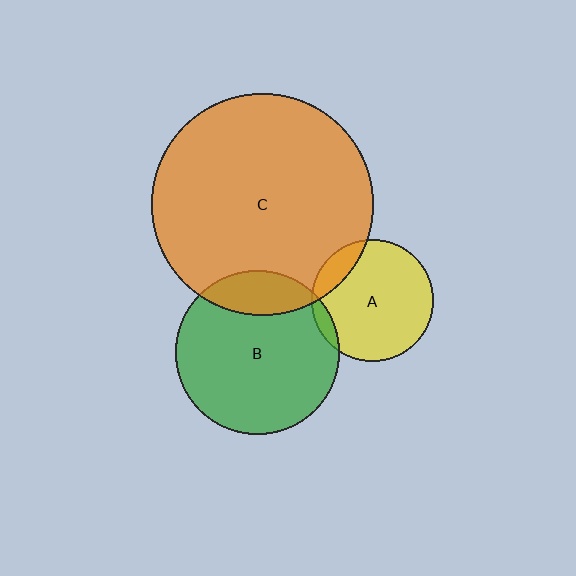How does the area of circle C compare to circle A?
Approximately 3.3 times.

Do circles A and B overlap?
Yes.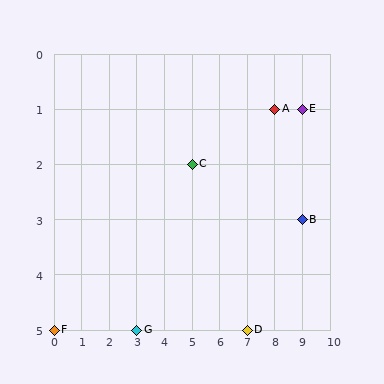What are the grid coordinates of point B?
Point B is at grid coordinates (9, 3).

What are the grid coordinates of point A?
Point A is at grid coordinates (8, 1).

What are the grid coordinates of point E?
Point E is at grid coordinates (9, 1).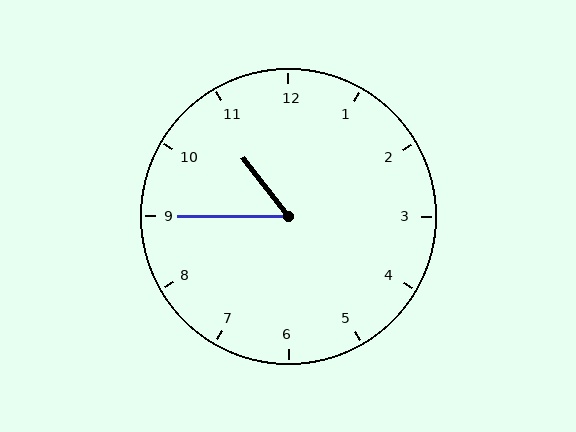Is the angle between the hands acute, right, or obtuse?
It is acute.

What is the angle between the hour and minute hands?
Approximately 52 degrees.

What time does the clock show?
10:45.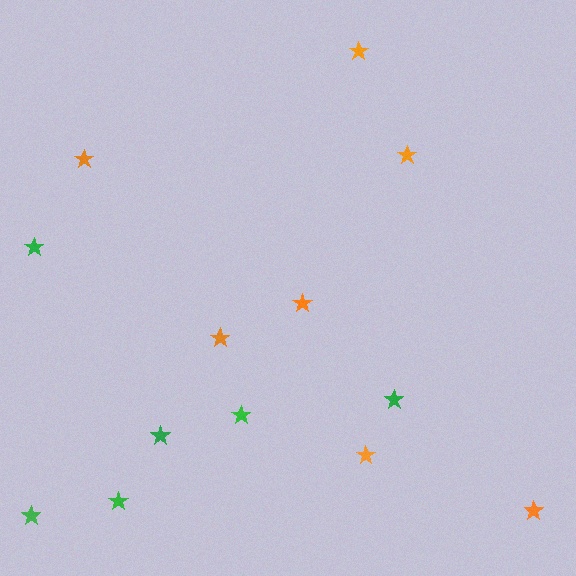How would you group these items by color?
There are 2 groups: one group of green stars (6) and one group of orange stars (7).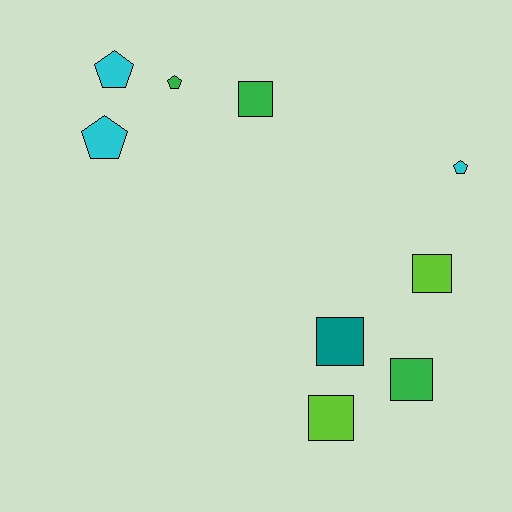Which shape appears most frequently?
Square, with 5 objects.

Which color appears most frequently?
Cyan, with 3 objects.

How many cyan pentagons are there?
There are 3 cyan pentagons.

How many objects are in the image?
There are 9 objects.